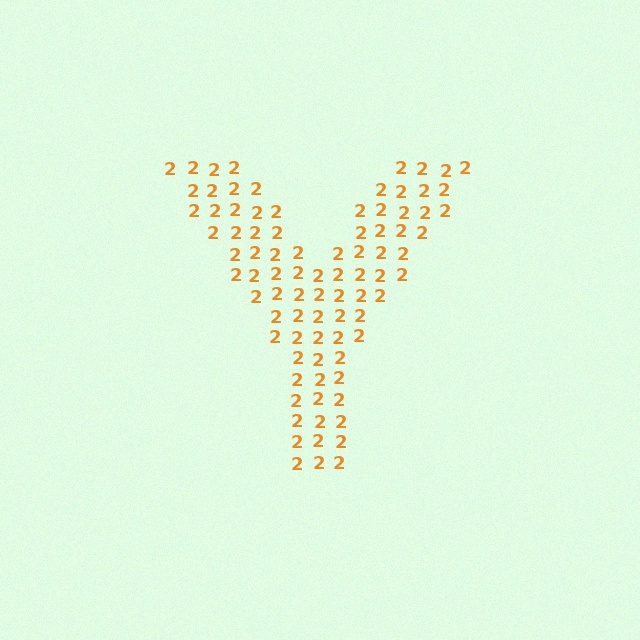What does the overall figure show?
The overall figure shows the letter Y.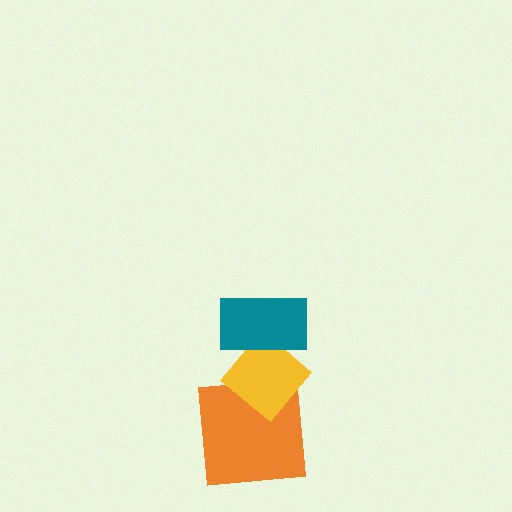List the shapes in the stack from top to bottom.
From top to bottom: the teal rectangle, the yellow diamond, the orange square.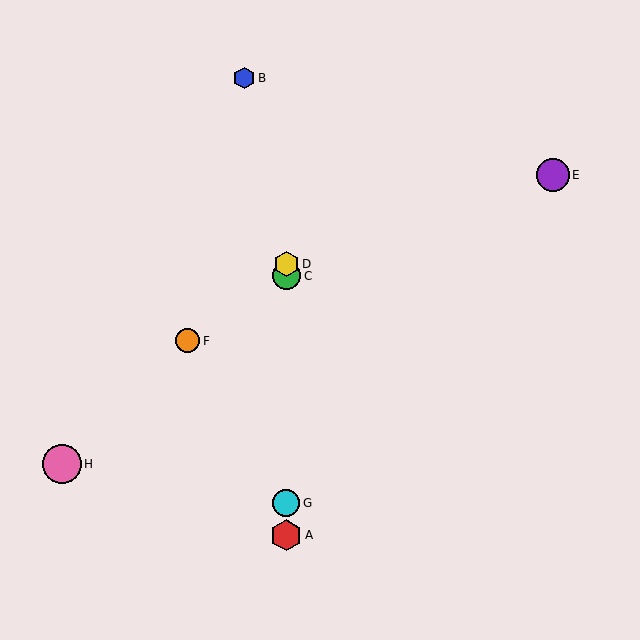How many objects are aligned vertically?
4 objects (A, C, D, G) are aligned vertically.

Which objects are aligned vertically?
Objects A, C, D, G are aligned vertically.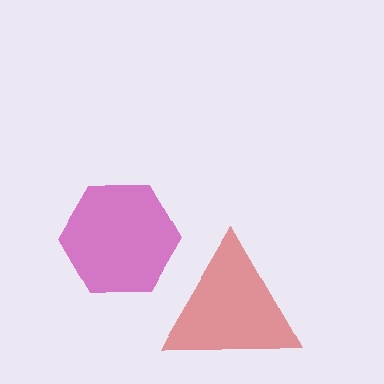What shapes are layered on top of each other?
The layered shapes are: a magenta hexagon, a red triangle.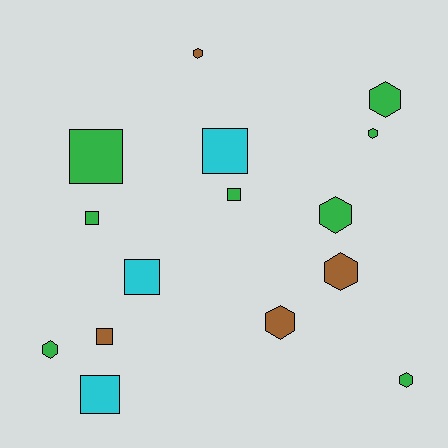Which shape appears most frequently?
Hexagon, with 8 objects.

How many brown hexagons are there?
There are 3 brown hexagons.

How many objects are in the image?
There are 15 objects.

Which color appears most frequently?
Green, with 8 objects.